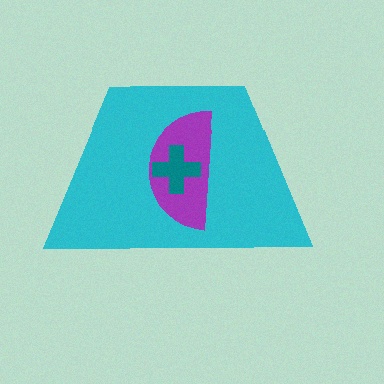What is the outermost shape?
The cyan trapezoid.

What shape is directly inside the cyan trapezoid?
The purple semicircle.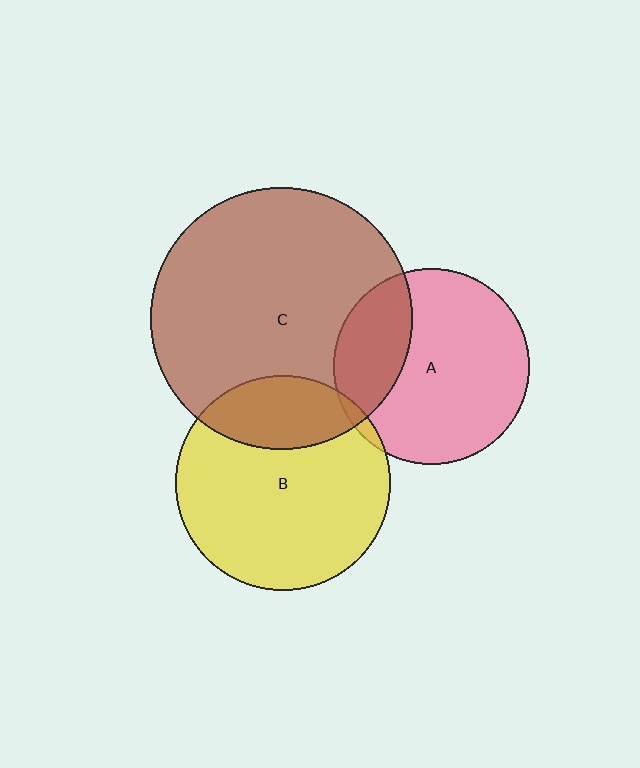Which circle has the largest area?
Circle C (brown).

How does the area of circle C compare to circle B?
Approximately 1.5 times.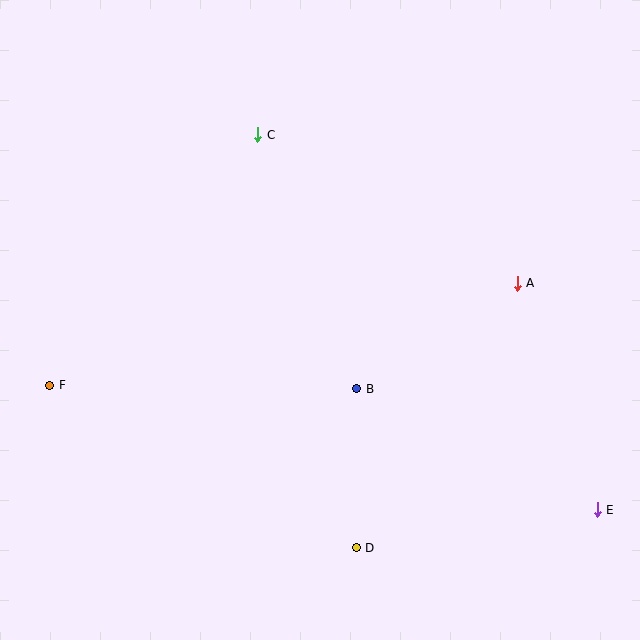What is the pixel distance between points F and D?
The distance between F and D is 347 pixels.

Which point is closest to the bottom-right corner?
Point E is closest to the bottom-right corner.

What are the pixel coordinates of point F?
Point F is at (50, 385).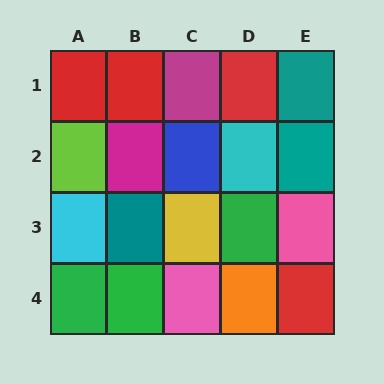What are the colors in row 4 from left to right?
Green, green, pink, orange, red.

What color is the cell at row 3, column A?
Cyan.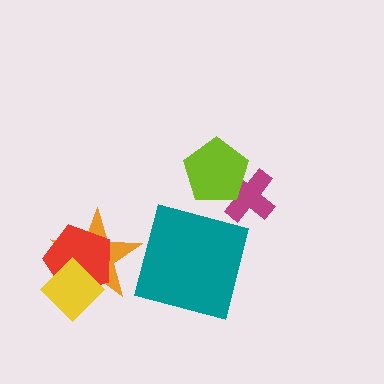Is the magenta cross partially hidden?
Yes, it is partially covered by another shape.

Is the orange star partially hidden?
Yes, it is partially covered by another shape.